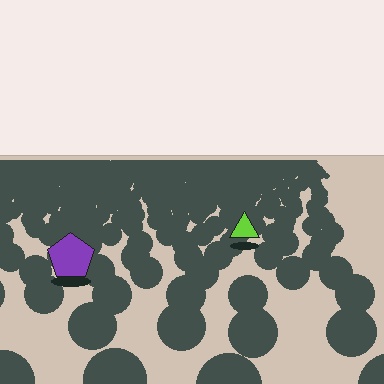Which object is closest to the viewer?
The purple pentagon is closest. The texture marks near it are larger and more spread out.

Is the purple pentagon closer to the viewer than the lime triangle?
Yes. The purple pentagon is closer — you can tell from the texture gradient: the ground texture is coarser near it.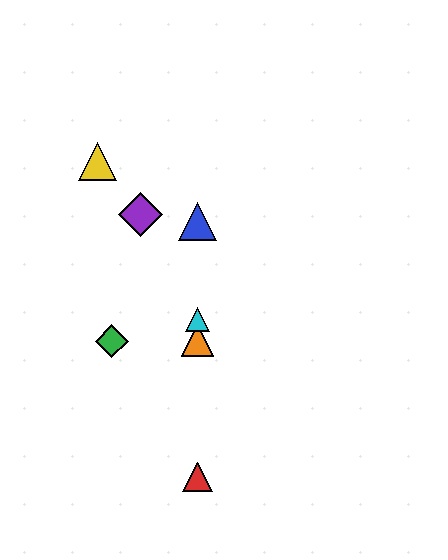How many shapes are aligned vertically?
4 shapes (the red triangle, the blue triangle, the orange triangle, the cyan triangle) are aligned vertically.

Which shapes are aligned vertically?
The red triangle, the blue triangle, the orange triangle, the cyan triangle are aligned vertically.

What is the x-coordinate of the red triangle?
The red triangle is at x≈198.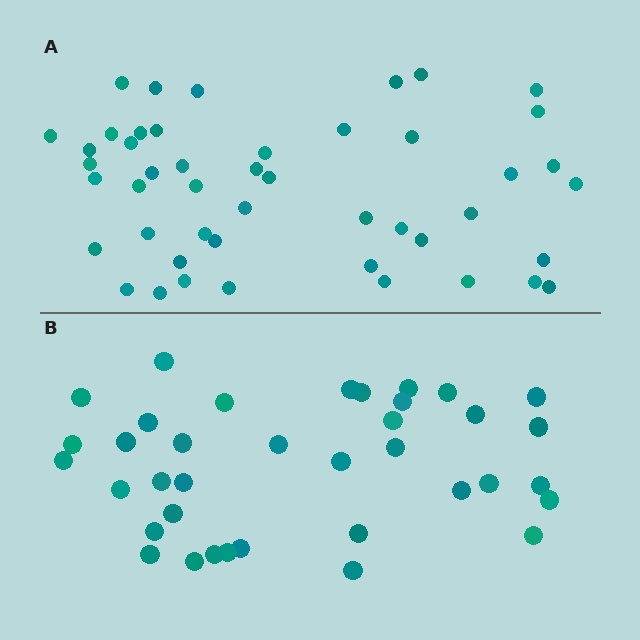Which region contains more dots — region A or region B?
Region A (the top region) has more dots.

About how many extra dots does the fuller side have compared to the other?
Region A has roughly 10 or so more dots than region B.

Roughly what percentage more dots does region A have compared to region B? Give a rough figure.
About 25% more.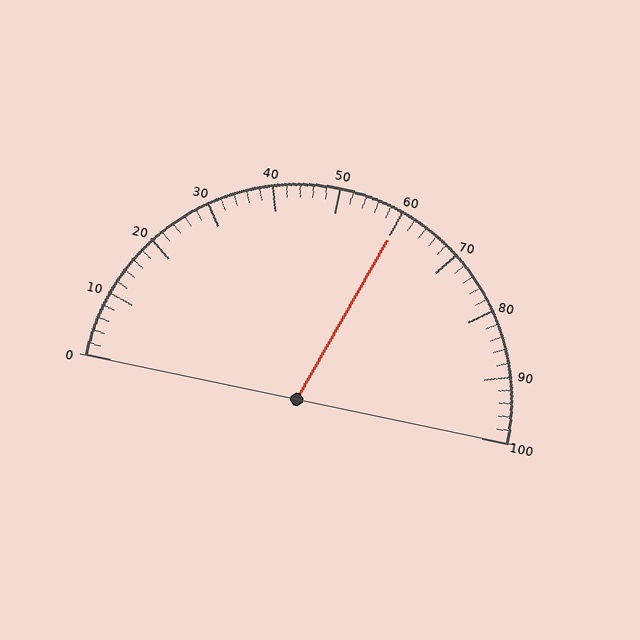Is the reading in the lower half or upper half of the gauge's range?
The reading is in the upper half of the range (0 to 100).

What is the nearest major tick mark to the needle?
The nearest major tick mark is 60.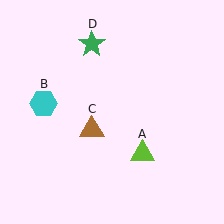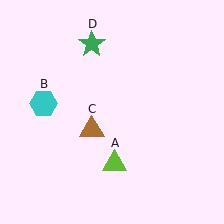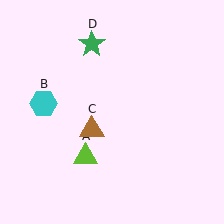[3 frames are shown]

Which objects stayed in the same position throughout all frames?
Cyan hexagon (object B) and brown triangle (object C) and green star (object D) remained stationary.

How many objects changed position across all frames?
1 object changed position: lime triangle (object A).